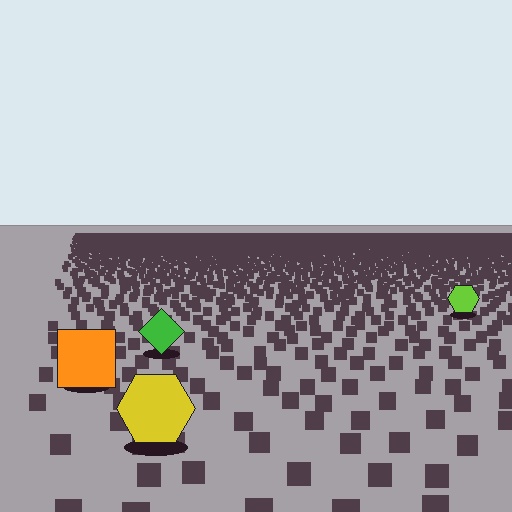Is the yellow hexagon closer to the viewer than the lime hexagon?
Yes. The yellow hexagon is closer — you can tell from the texture gradient: the ground texture is coarser near it.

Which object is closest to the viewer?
The yellow hexagon is closest. The texture marks near it are larger and more spread out.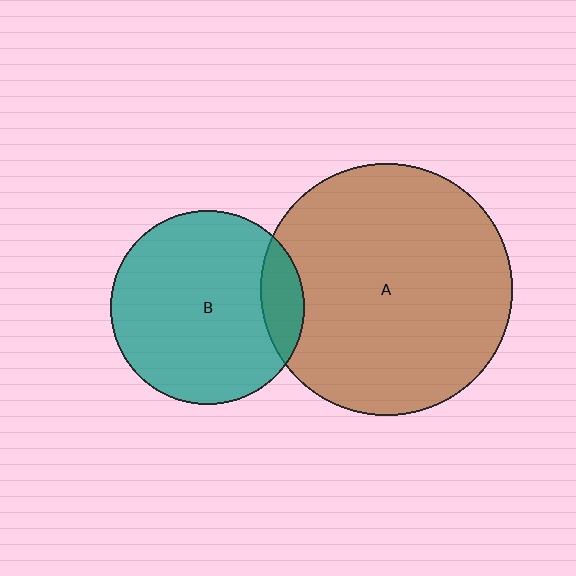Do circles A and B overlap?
Yes.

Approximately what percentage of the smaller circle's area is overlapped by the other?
Approximately 15%.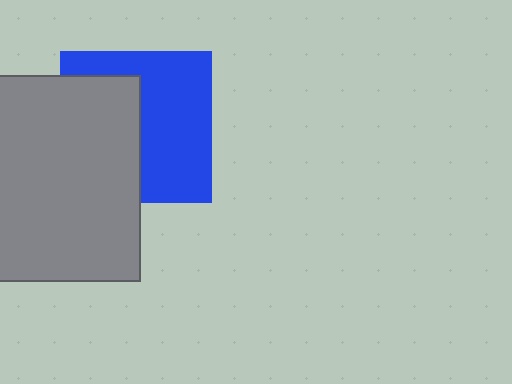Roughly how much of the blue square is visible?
About half of it is visible (roughly 55%).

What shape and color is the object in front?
The object in front is a gray square.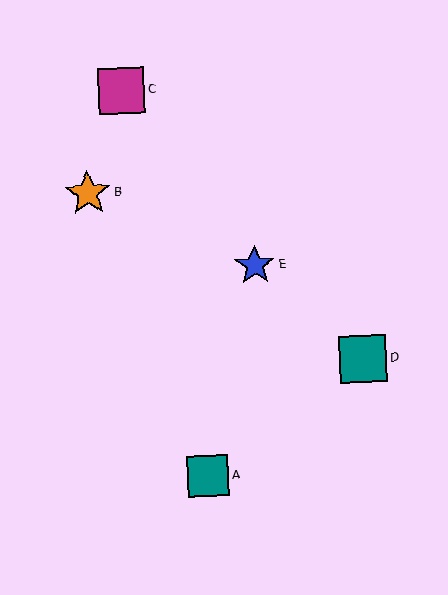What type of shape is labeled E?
Shape E is a blue star.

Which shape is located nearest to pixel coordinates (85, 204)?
The orange star (labeled B) at (88, 193) is nearest to that location.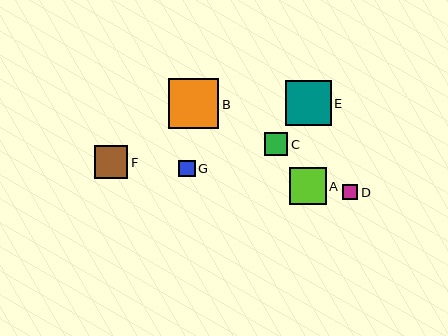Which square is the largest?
Square B is the largest with a size of approximately 50 pixels.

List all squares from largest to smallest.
From largest to smallest: B, E, A, F, C, G, D.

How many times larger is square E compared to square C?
Square E is approximately 1.9 times the size of square C.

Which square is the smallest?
Square D is the smallest with a size of approximately 15 pixels.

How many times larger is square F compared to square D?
Square F is approximately 2.2 times the size of square D.